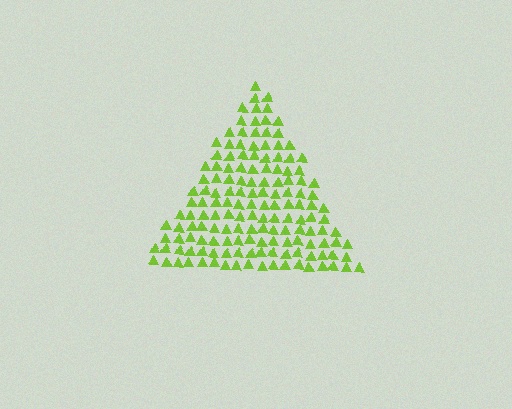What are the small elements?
The small elements are triangles.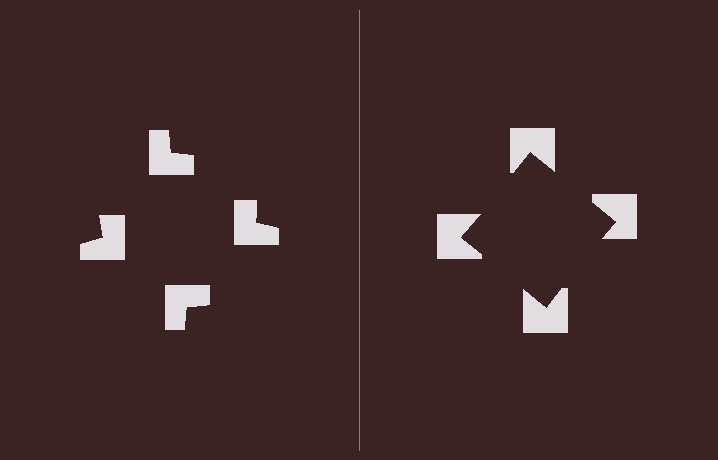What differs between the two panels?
The notched squares are positioned identically on both sides; only the wedge orientations differ. On the right they align to a square; on the left they are misaligned.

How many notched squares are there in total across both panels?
8 — 4 on each side.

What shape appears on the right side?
An illusory square.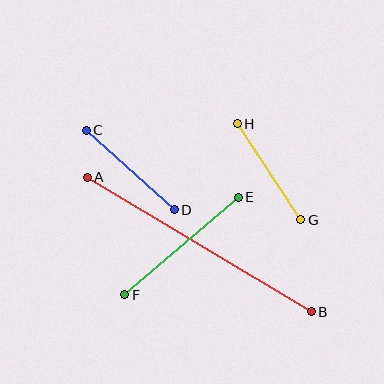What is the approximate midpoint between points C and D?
The midpoint is at approximately (130, 170) pixels.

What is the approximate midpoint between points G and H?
The midpoint is at approximately (269, 172) pixels.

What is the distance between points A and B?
The distance is approximately 261 pixels.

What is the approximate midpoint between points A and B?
The midpoint is at approximately (199, 245) pixels.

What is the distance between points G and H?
The distance is approximately 115 pixels.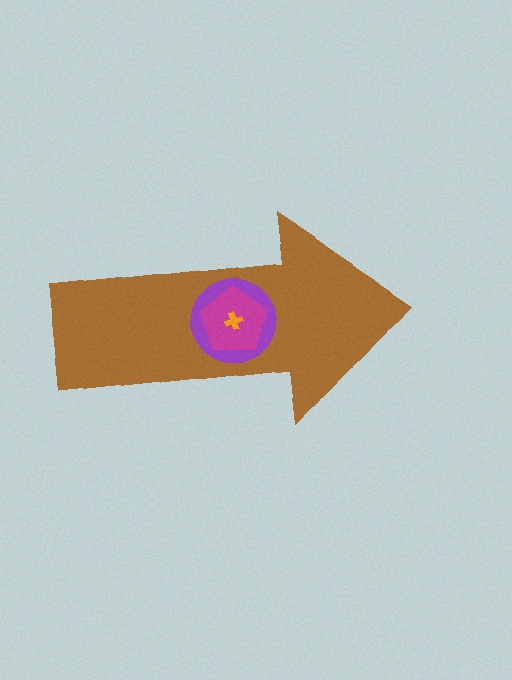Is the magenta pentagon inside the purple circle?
Yes.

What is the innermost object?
The orange cross.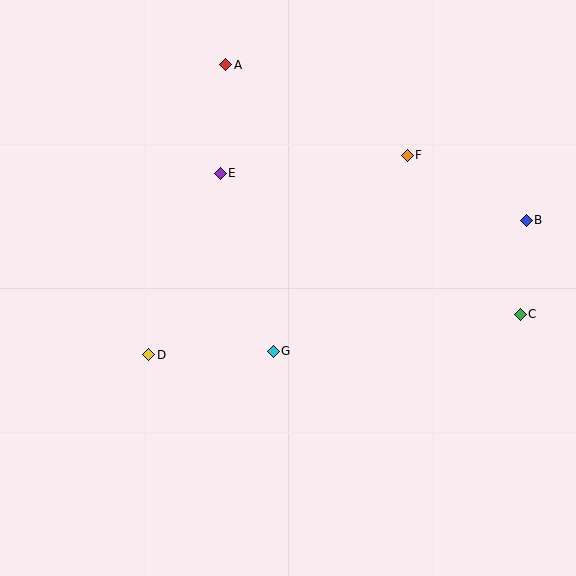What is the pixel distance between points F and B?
The distance between F and B is 136 pixels.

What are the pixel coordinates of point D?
Point D is at (149, 355).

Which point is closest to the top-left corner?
Point A is closest to the top-left corner.